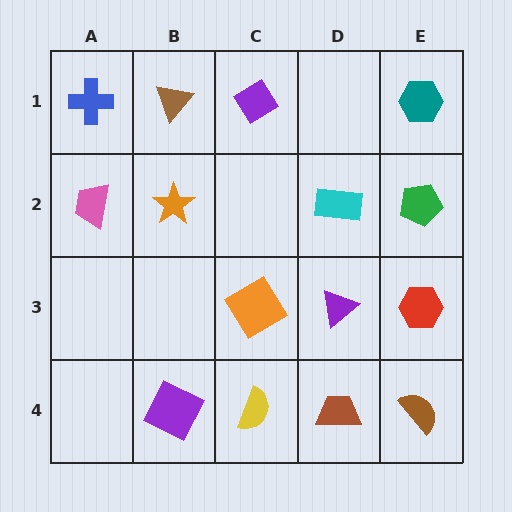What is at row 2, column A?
A pink trapezoid.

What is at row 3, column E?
A red hexagon.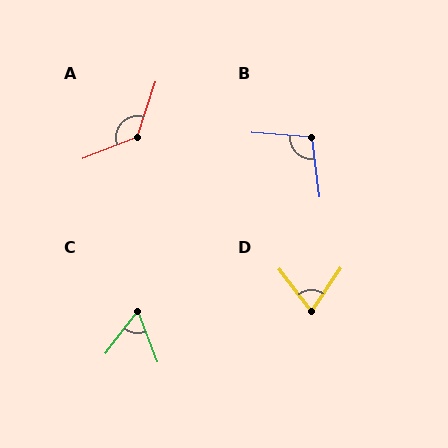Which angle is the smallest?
C, at approximately 59 degrees.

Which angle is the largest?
A, at approximately 130 degrees.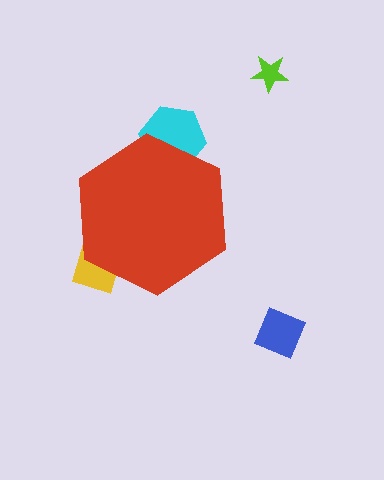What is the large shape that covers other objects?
A red hexagon.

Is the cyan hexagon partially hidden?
Yes, the cyan hexagon is partially hidden behind the red hexagon.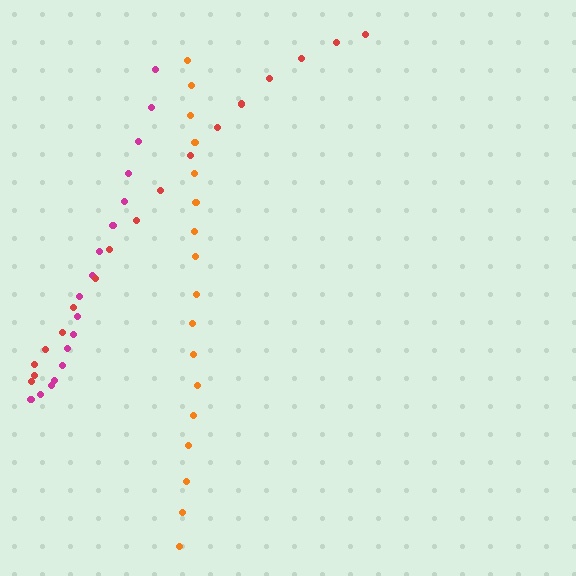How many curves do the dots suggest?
There are 3 distinct paths.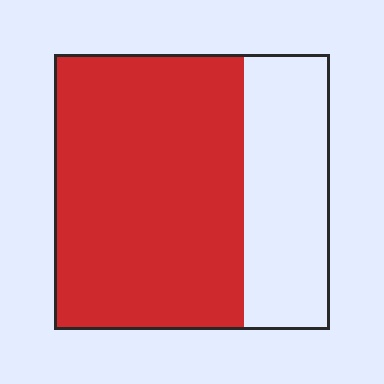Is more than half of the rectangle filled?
Yes.